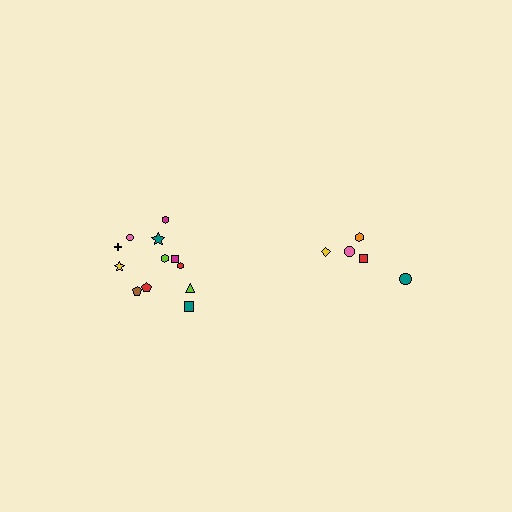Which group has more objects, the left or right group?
The left group.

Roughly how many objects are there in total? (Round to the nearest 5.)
Roughly 15 objects in total.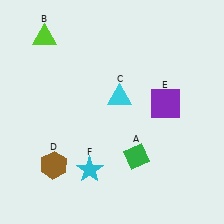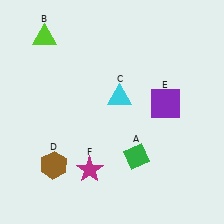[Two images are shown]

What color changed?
The star (F) changed from cyan in Image 1 to magenta in Image 2.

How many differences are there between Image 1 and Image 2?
There is 1 difference between the two images.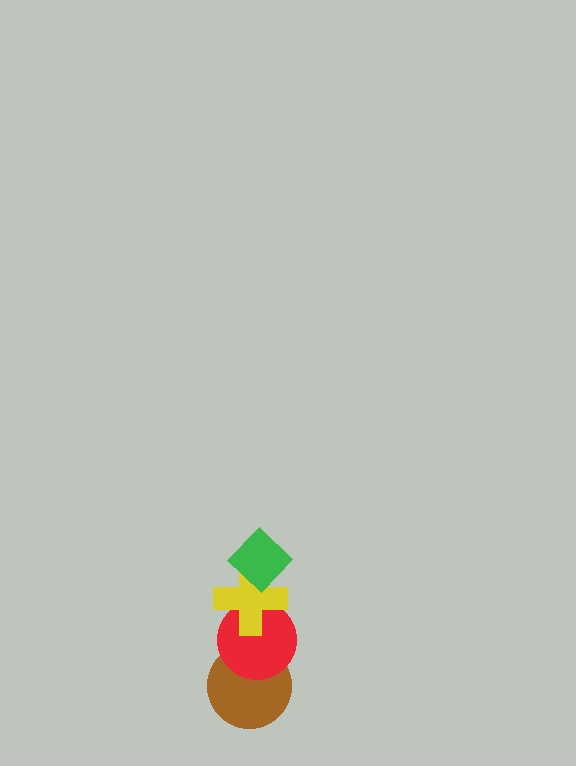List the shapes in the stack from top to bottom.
From top to bottom: the green diamond, the yellow cross, the red circle, the brown circle.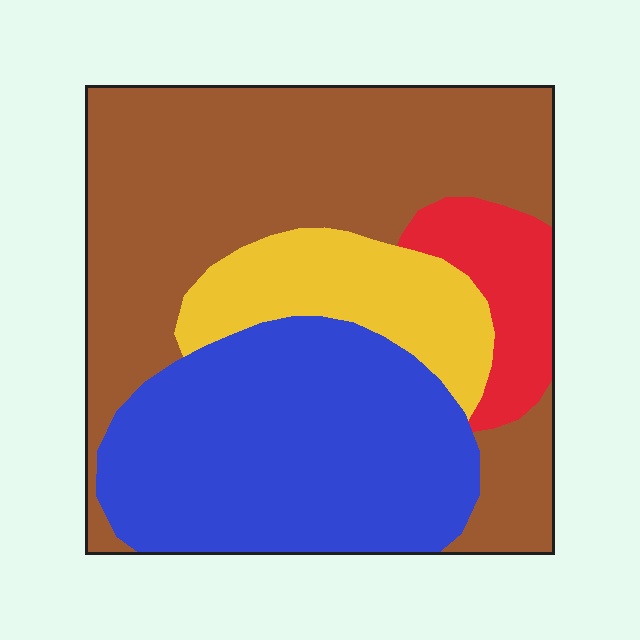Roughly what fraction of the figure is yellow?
Yellow takes up about one eighth (1/8) of the figure.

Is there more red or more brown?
Brown.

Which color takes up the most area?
Brown, at roughly 45%.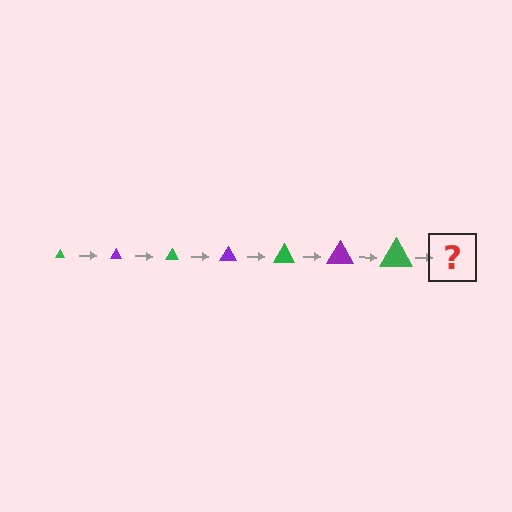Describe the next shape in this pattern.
It should be a purple triangle, larger than the previous one.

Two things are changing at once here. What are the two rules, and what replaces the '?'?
The two rules are that the triangle grows larger each step and the color cycles through green and purple. The '?' should be a purple triangle, larger than the previous one.